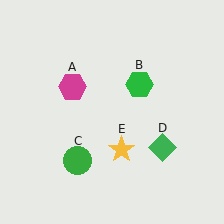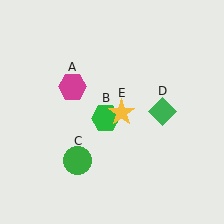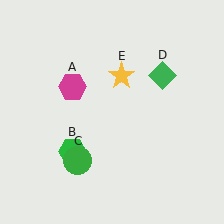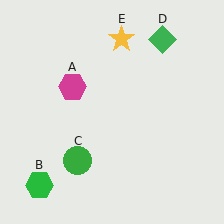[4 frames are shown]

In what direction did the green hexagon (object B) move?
The green hexagon (object B) moved down and to the left.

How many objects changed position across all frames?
3 objects changed position: green hexagon (object B), green diamond (object D), yellow star (object E).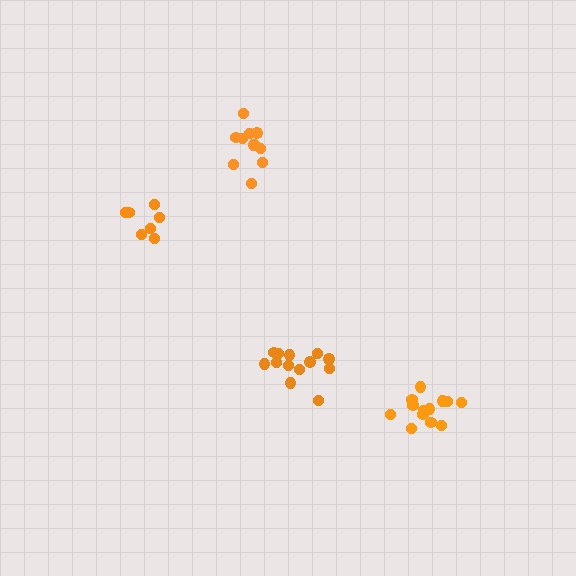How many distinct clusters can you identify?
There are 4 distinct clusters.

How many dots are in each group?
Group 1: 13 dots, Group 2: 7 dots, Group 3: 11 dots, Group 4: 13 dots (44 total).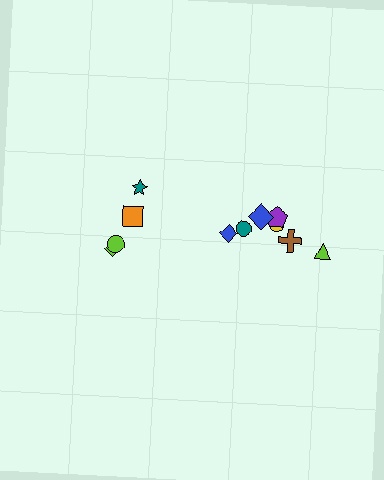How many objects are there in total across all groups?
There are 11 objects.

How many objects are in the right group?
There are 7 objects.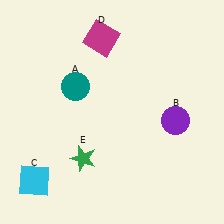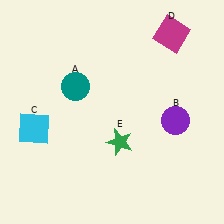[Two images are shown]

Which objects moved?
The objects that moved are: the cyan square (C), the magenta square (D), the green star (E).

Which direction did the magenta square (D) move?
The magenta square (D) moved right.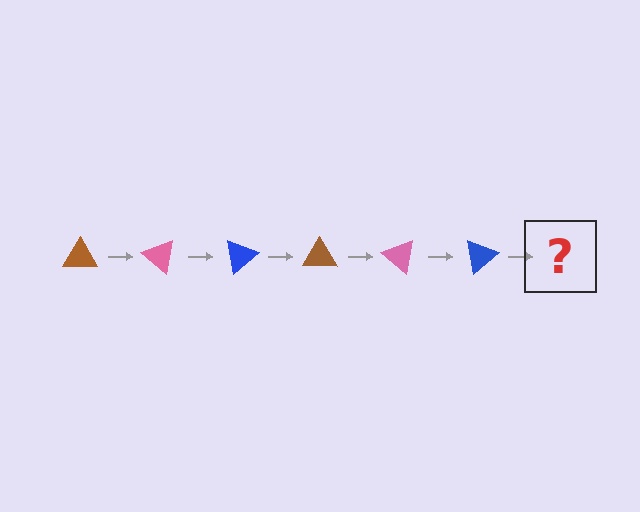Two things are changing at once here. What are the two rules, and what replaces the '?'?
The two rules are that it rotates 40 degrees each step and the color cycles through brown, pink, and blue. The '?' should be a brown triangle, rotated 240 degrees from the start.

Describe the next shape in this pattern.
It should be a brown triangle, rotated 240 degrees from the start.